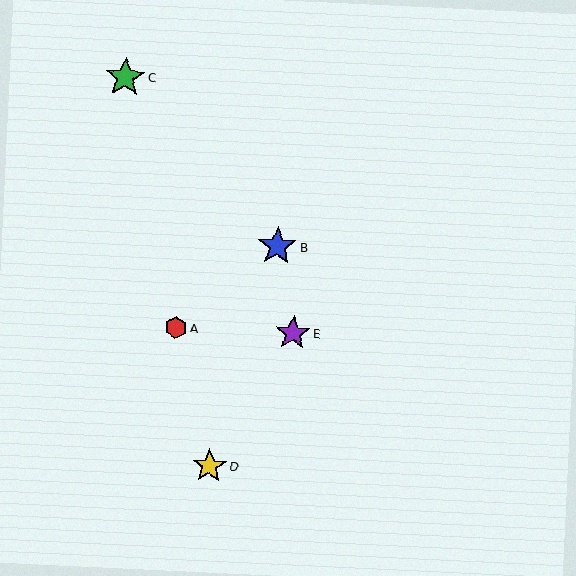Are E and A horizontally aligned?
Yes, both are at y≈333.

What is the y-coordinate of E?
Object E is at y≈333.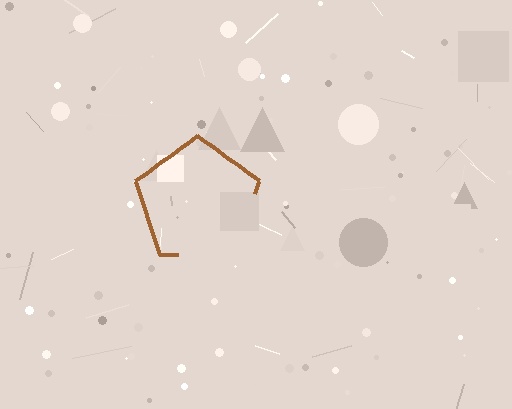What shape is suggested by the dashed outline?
The dashed outline suggests a pentagon.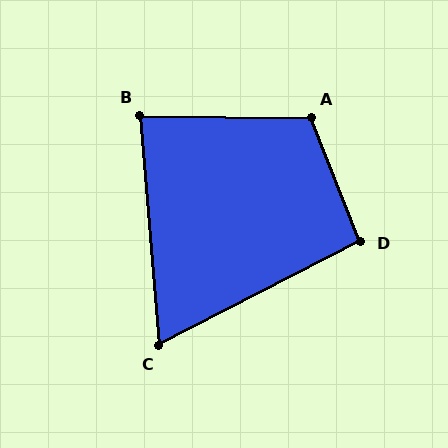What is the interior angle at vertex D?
Approximately 95 degrees (obtuse).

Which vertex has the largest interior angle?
A, at approximately 113 degrees.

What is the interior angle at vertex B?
Approximately 85 degrees (acute).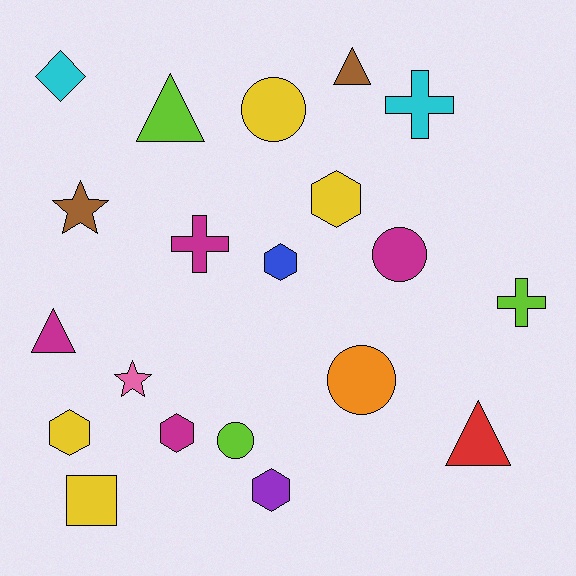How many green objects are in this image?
There are no green objects.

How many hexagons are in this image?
There are 5 hexagons.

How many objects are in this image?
There are 20 objects.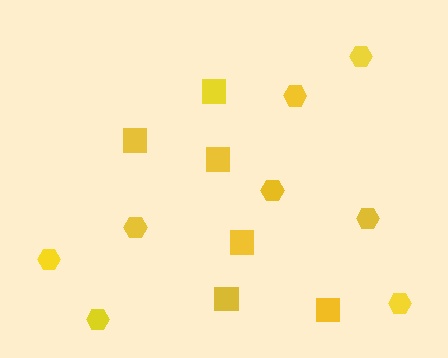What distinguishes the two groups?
There are 2 groups: one group of squares (6) and one group of hexagons (8).